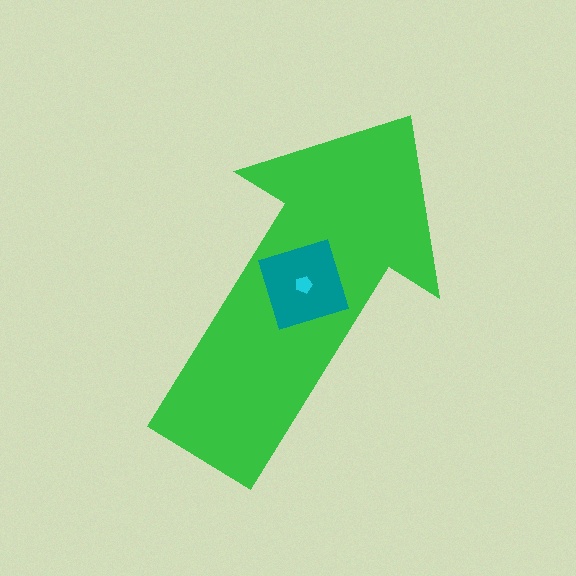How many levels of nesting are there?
3.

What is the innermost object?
The cyan pentagon.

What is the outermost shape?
The green arrow.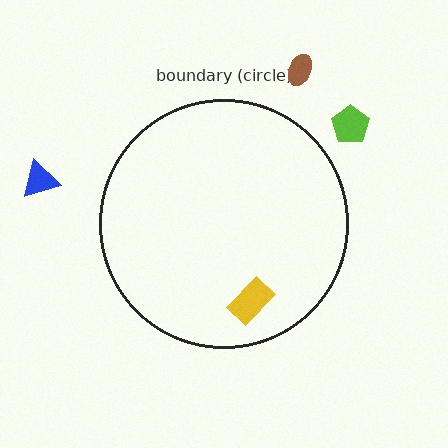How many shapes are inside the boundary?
1 inside, 3 outside.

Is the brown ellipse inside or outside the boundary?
Outside.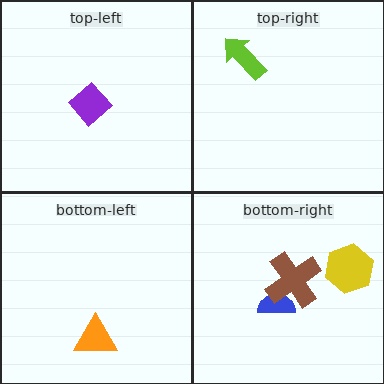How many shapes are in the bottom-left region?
1.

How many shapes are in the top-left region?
1.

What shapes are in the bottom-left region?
The orange triangle.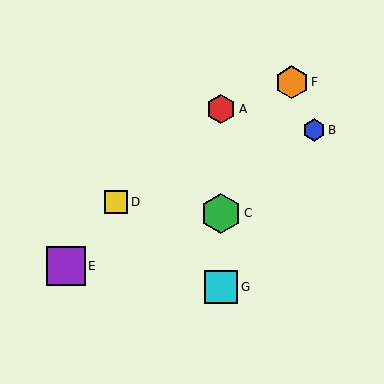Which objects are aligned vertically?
Objects A, C, G are aligned vertically.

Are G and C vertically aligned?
Yes, both are at x≈221.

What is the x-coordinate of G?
Object G is at x≈221.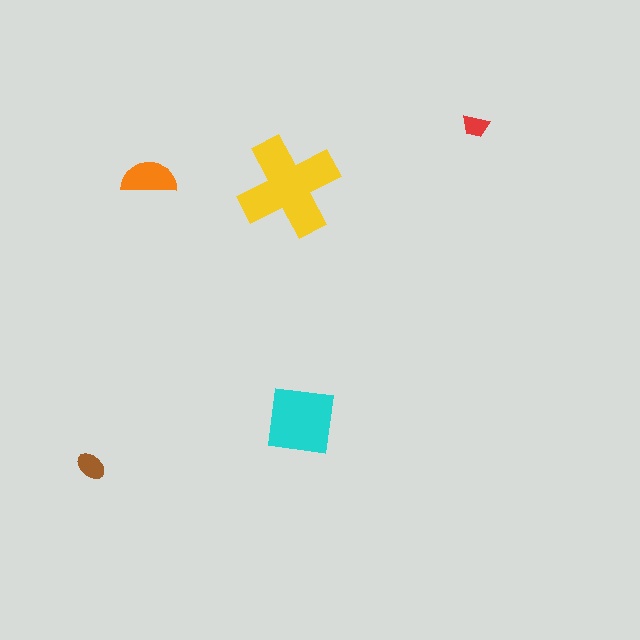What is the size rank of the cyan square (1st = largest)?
2nd.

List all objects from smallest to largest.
The red trapezoid, the brown ellipse, the orange semicircle, the cyan square, the yellow cross.